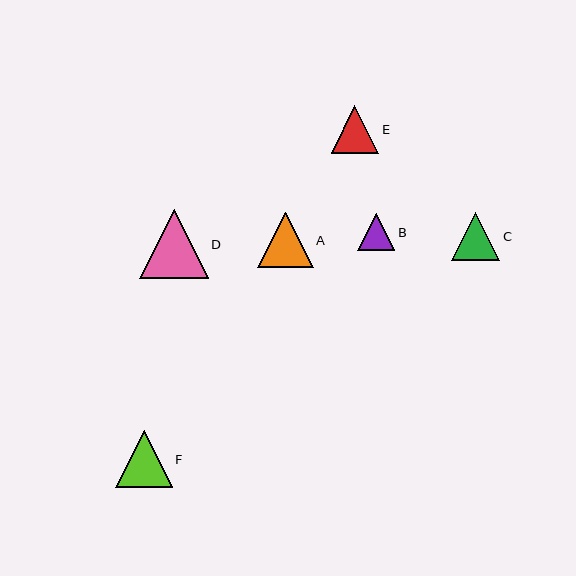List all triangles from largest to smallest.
From largest to smallest: D, F, A, C, E, B.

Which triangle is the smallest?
Triangle B is the smallest with a size of approximately 37 pixels.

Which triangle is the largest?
Triangle D is the largest with a size of approximately 69 pixels.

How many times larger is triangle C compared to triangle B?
Triangle C is approximately 1.3 times the size of triangle B.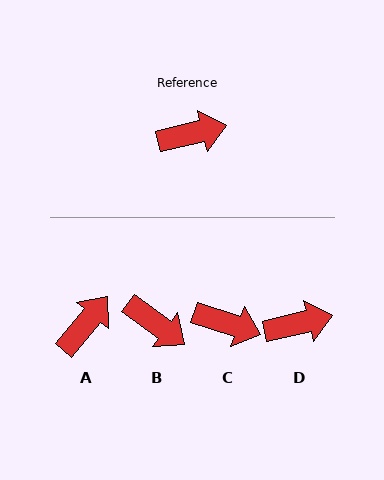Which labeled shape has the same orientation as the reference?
D.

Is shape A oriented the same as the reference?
No, it is off by about 37 degrees.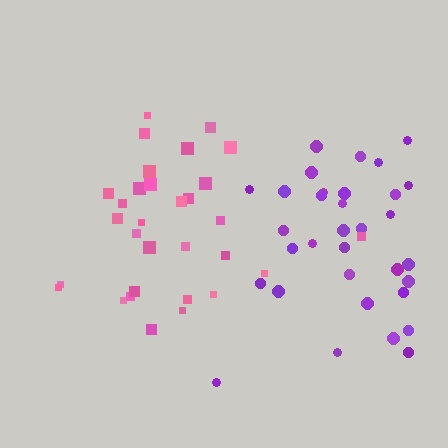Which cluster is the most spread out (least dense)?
Pink.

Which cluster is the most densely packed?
Purple.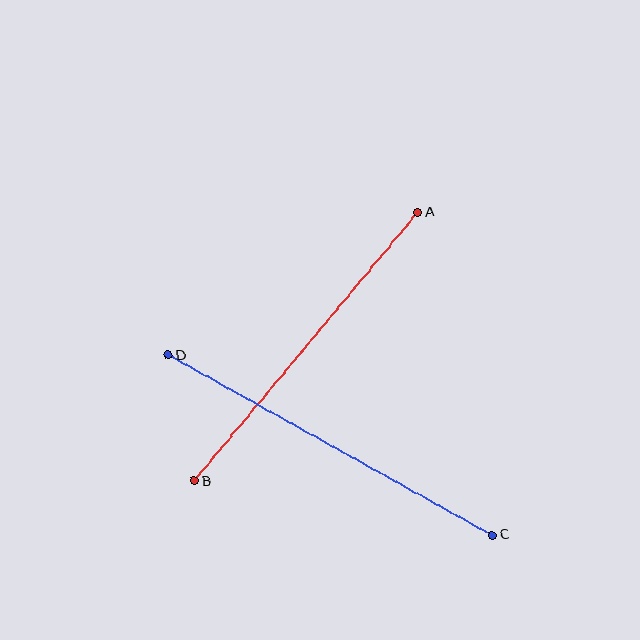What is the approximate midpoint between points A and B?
The midpoint is at approximately (306, 347) pixels.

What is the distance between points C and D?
The distance is approximately 371 pixels.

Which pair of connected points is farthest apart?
Points C and D are farthest apart.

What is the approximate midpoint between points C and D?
The midpoint is at approximately (330, 445) pixels.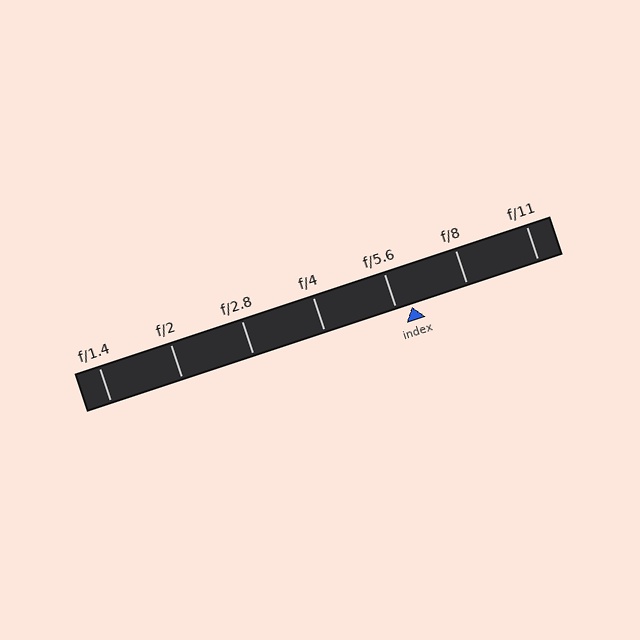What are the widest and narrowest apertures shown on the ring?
The widest aperture shown is f/1.4 and the narrowest is f/11.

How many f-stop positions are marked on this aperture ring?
There are 7 f-stop positions marked.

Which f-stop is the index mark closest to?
The index mark is closest to f/5.6.